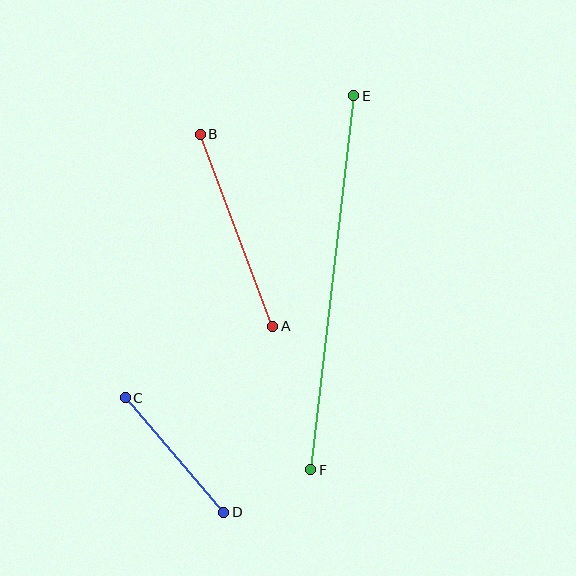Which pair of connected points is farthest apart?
Points E and F are farthest apart.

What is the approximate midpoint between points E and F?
The midpoint is at approximately (332, 283) pixels.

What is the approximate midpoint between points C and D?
The midpoint is at approximately (174, 455) pixels.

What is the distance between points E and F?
The distance is approximately 376 pixels.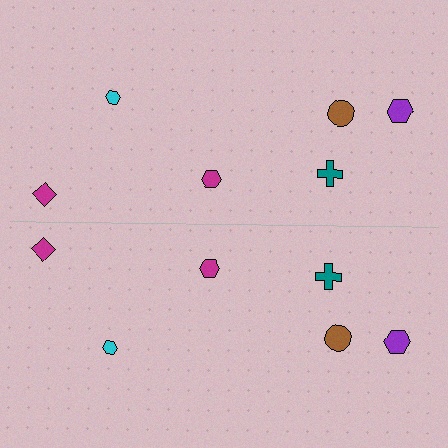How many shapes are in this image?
There are 12 shapes in this image.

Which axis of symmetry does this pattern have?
The pattern has a horizontal axis of symmetry running through the center of the image.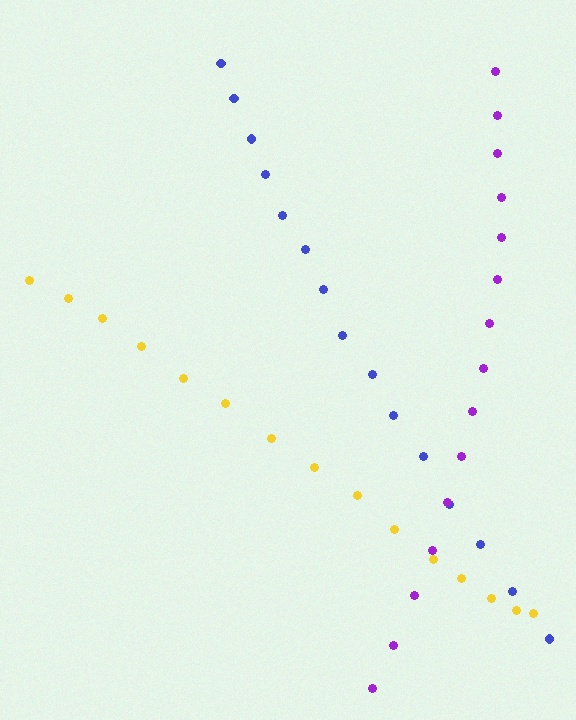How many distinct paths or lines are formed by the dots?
There are 3 distinct paths.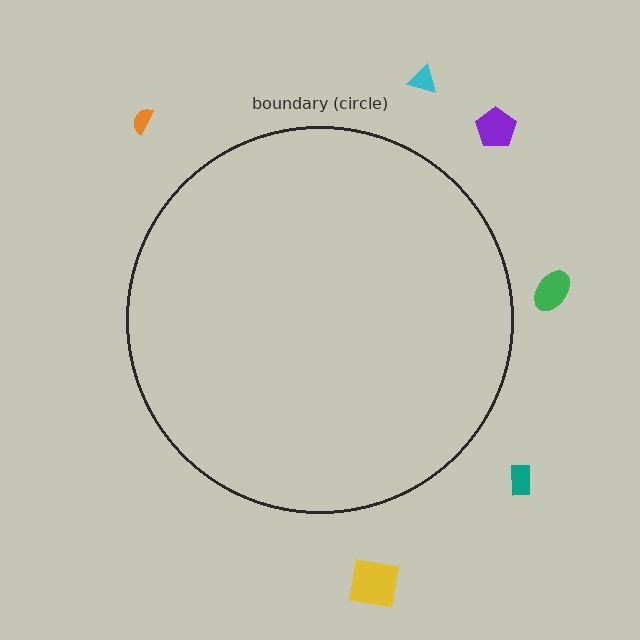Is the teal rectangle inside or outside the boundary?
Outside.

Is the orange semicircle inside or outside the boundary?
Outside.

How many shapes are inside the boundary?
0 inside, 6 outside.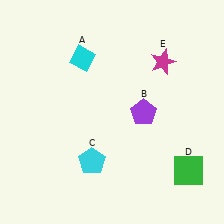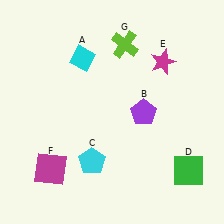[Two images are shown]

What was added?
A magenta square (F), a lime cross (G) were added in Image 2.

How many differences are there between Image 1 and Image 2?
There are 2 differences between the two images.